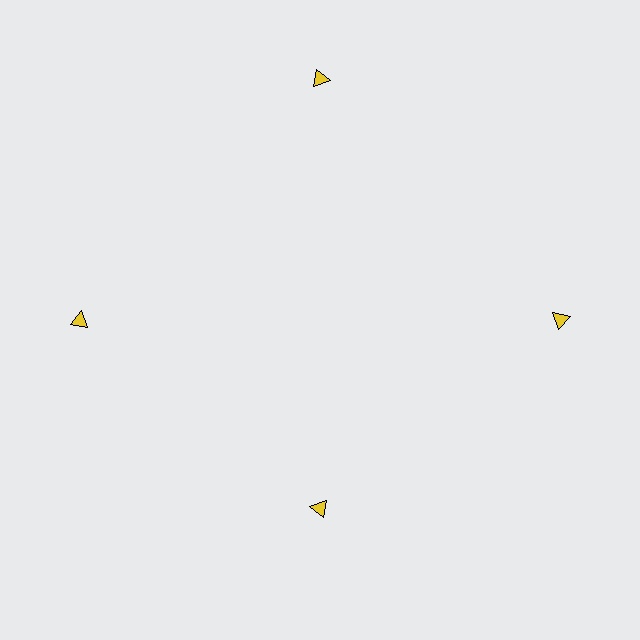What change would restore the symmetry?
The symmetry would be restored by moving it outward, back onto the ring so that all 4 triangles sit at equal angles and equal distance from the center.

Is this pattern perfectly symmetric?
No. The 4 yellow triangles are arranged in a ring, but one element near the 6 o'clock position is pulled inward toward the center, breaking the 4-fold rotational symmetry.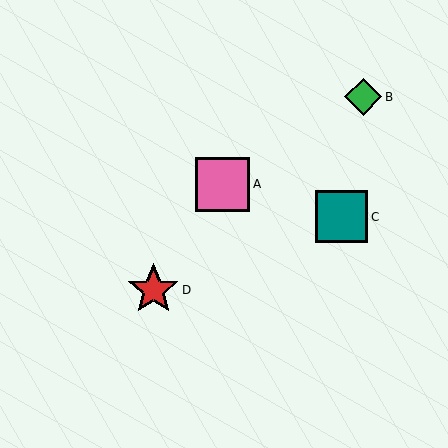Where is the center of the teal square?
The center of the teal square is at (342, 217).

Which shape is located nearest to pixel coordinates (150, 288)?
The red star (labeled D) at (153, 290) is nearest to that location.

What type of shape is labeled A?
Shape A is a pink square.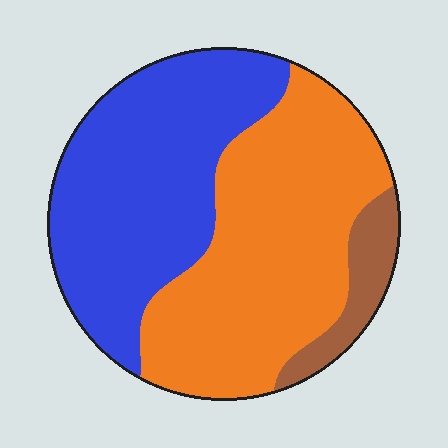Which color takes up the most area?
Orange, at roughly 50%.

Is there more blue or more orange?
Orange.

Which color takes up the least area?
Brown, at roughly 10%.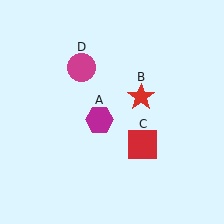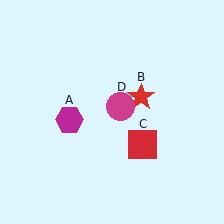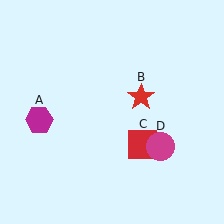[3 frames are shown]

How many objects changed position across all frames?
2 objects changed position: magenta hexagon (object A), magenta circle (object D).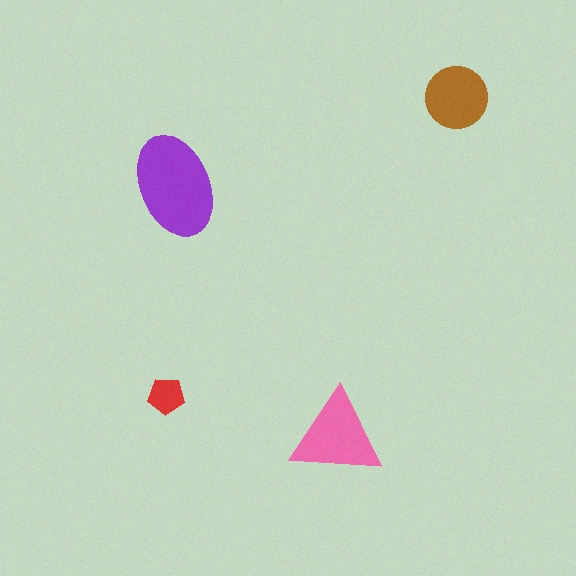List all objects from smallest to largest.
The red pentagon, the brown circle, the pink triangle, the purple ellipse.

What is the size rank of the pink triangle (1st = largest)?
2nd.